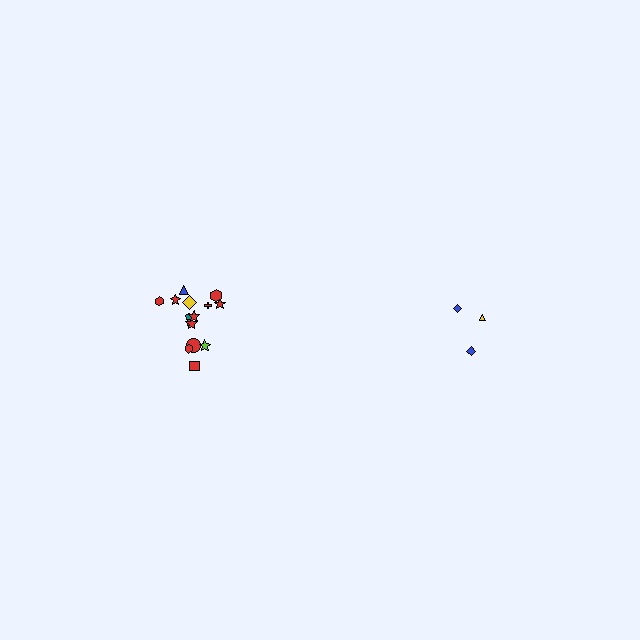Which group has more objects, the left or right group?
The left group.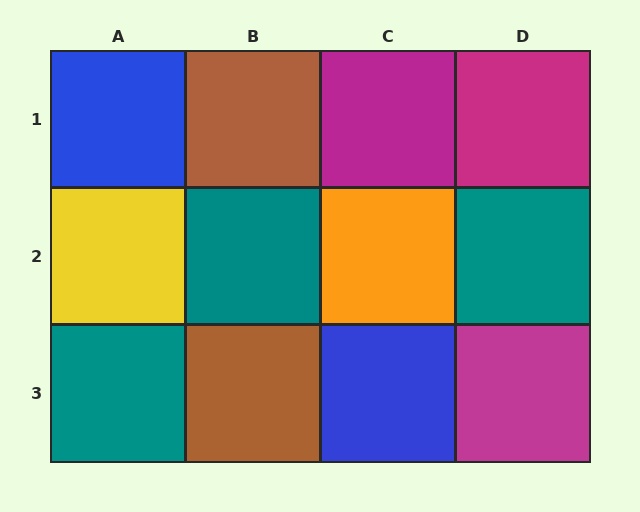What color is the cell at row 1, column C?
Magenta.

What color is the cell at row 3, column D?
Magenta.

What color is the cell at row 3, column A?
Teal.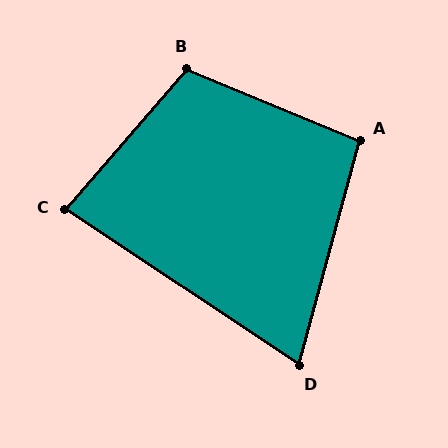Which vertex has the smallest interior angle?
D, at approximately 72 degrees.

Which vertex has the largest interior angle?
B, at approximately 108 degrees.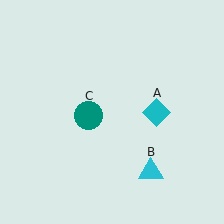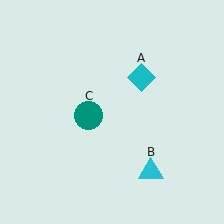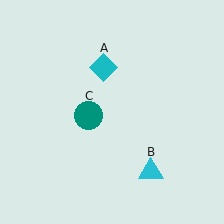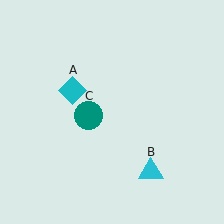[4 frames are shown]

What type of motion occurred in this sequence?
The cyan diamond (object A) rotated counterclockwise around the center of the scene.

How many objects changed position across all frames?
1 object changed position: cyan diamond (object A).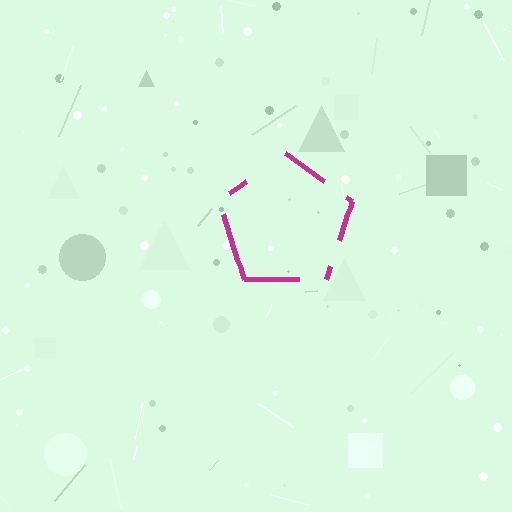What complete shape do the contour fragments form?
The contour fragments form a pentagon.